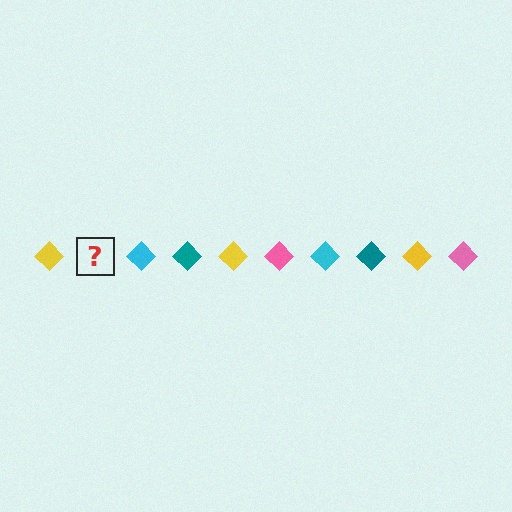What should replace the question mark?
The question mark should be replaced with a pink diamond.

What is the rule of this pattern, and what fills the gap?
The rule is that the pattern cycles through yellow, pink, cyan, teal diamonds. The gap should be filled with a pink diamond.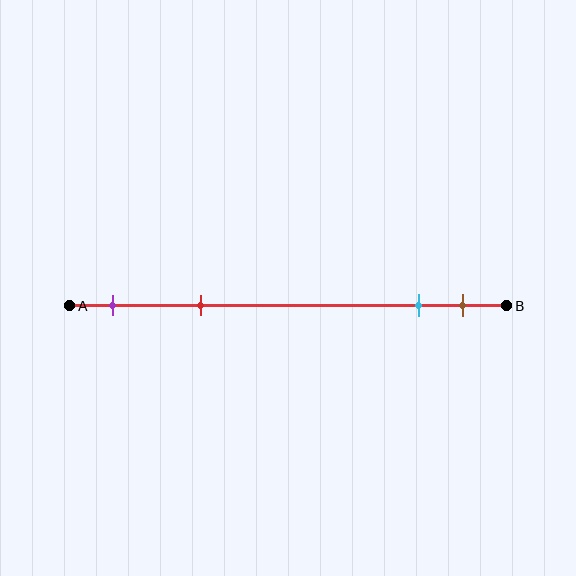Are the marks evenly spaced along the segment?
No, the marks are not evenly spaced.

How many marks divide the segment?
There are 4 marks dividing the segment.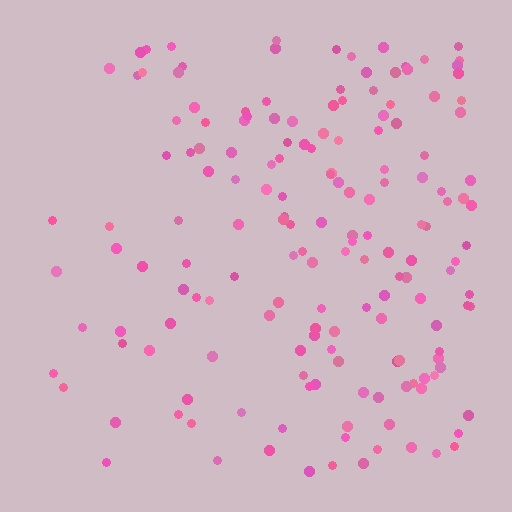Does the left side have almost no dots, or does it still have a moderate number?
Still a moderate number, just noticeably fewer than the right.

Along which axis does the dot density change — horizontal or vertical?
Horizontal.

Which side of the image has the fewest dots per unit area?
The left.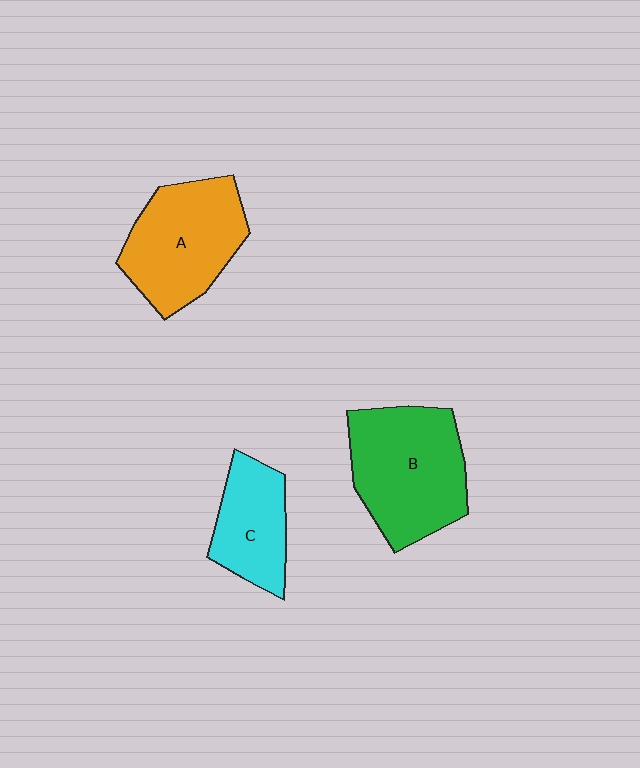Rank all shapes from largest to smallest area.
From largest to smallest: B (green), A (orange), C (cyan).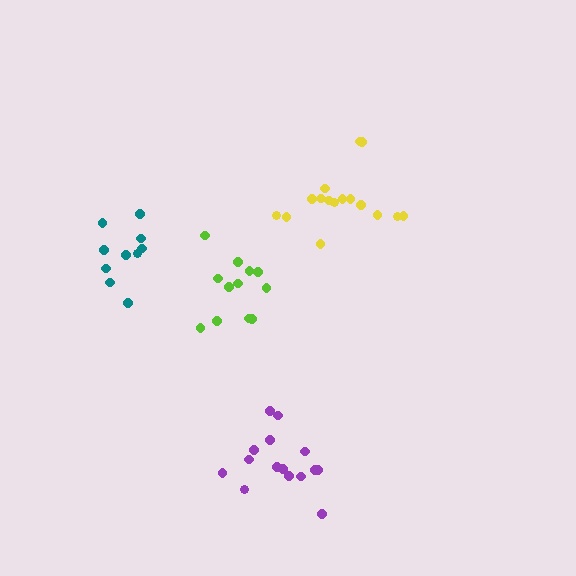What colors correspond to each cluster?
The clusters are colored: lime, yellow, purple, teal.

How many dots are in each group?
Group 1: 12 dots, Group 2: 16 dots, Group 3: 15 dots, Group 4: 10 dots (53 total).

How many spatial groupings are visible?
There are 4 spatial groupings.